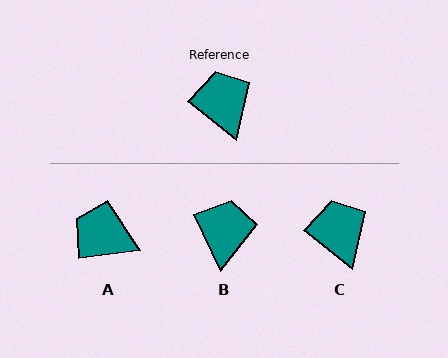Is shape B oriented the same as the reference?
No, it is off by about 26 degrees.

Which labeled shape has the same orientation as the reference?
C.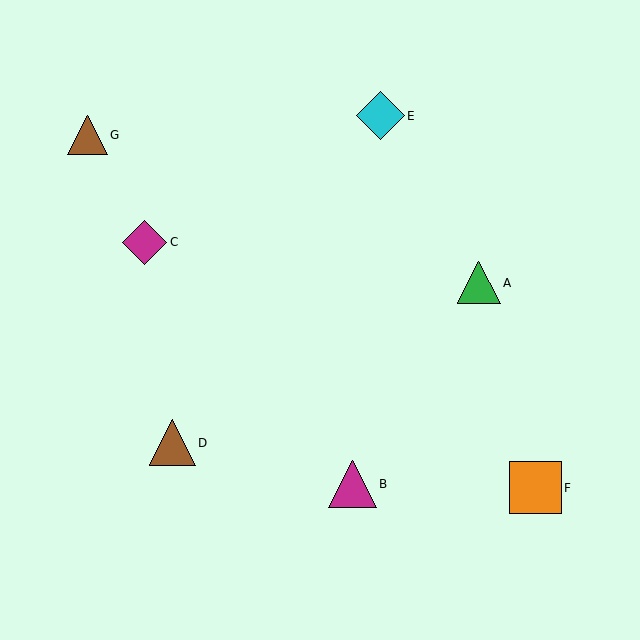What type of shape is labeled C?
Shape C is a magenta diamond.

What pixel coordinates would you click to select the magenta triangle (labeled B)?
Click at (352, 484) to select the magenta triangle B.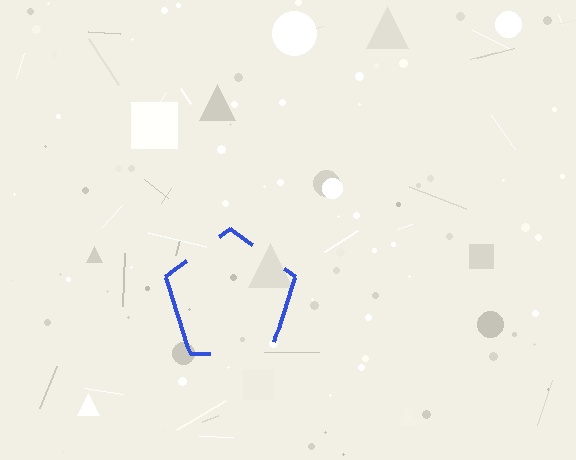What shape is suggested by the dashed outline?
The dashed outline suggests a pentagon.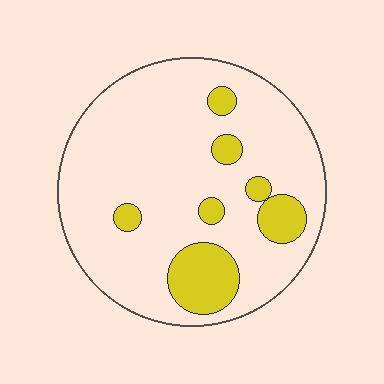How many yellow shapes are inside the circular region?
7.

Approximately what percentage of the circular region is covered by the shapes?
Approximately 15%.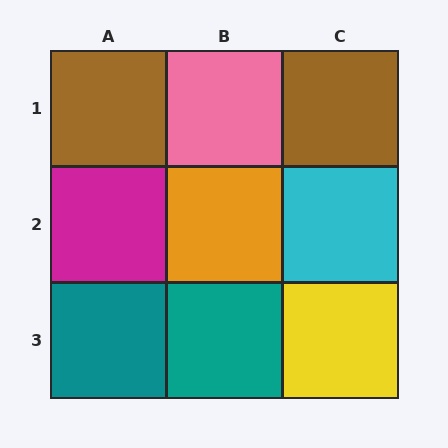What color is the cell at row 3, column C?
Yellow.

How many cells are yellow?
1 cell is yellow.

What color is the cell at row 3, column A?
Teal.